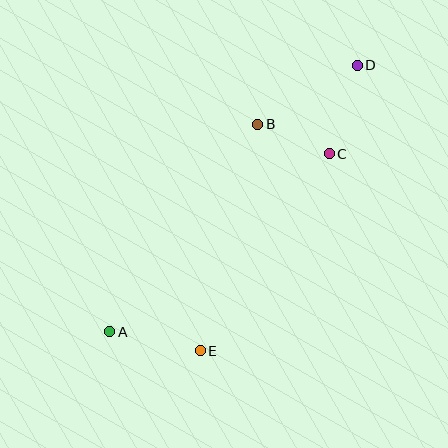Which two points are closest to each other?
Points B and C are closest to each other.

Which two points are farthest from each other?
Points A and D are farthest from each other.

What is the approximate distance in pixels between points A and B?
The distance between A and B is approximately 255 pixels.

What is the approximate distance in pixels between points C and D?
The distance between C and D is approximately 93 pixels.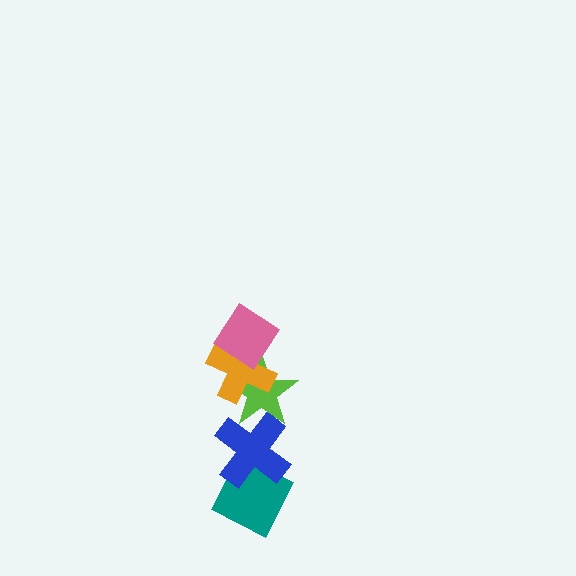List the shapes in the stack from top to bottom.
From top to bottom: the pink diamond, the orange cross, the lime star, the blue cross, the teal diamond.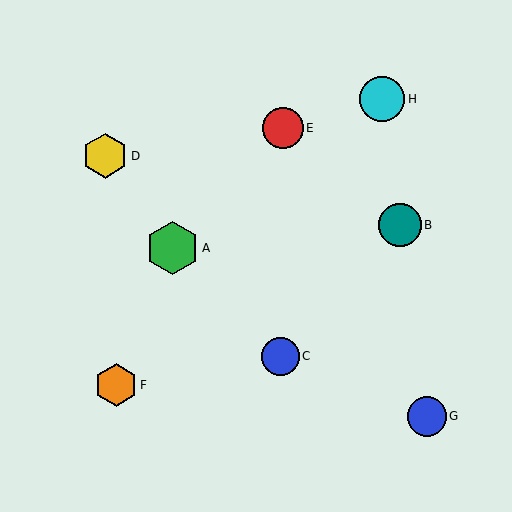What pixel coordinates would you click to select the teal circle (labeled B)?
Click at (400, 225) to select the teal circle B.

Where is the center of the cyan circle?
The center of the cyan circle is at (382, 99).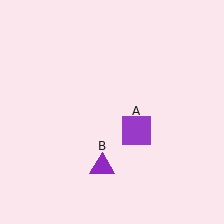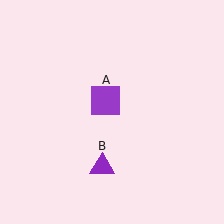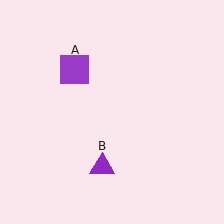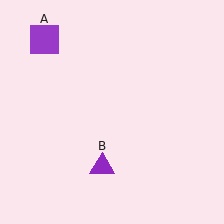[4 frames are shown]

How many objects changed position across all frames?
1 object changed position: purple square (object A).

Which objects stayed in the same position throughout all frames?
Purple triangle (object B) remained stationary.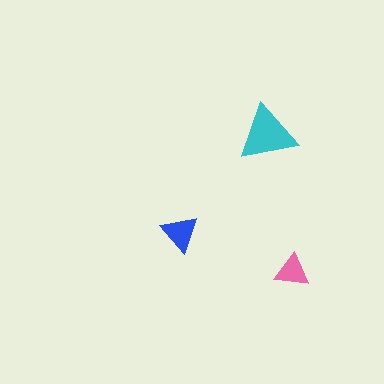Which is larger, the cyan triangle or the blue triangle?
The cyan one.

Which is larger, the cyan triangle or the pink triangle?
The cyan one.